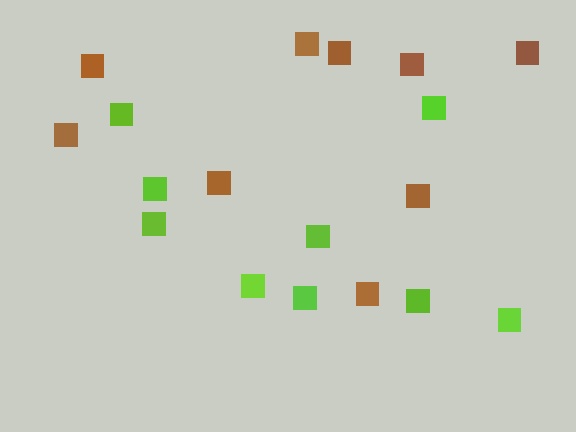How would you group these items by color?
There are 2 groups: one group of brown squares (9) and one group of lime squares (9).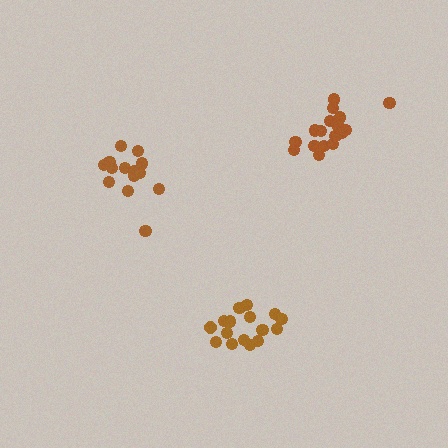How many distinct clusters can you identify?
There are 3 distinct clusters.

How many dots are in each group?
Group 1: 14 dots, Group 2: 17 dots, Group 3: 17 dots (48 total).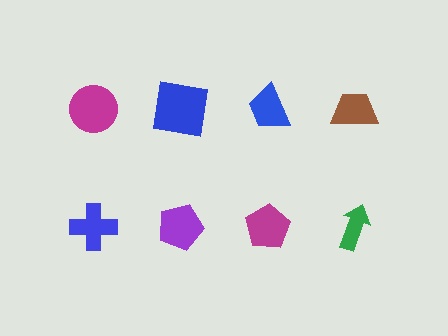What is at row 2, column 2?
A purple pentagon.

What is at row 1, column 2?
A blue square.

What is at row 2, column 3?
A magenta pentagon.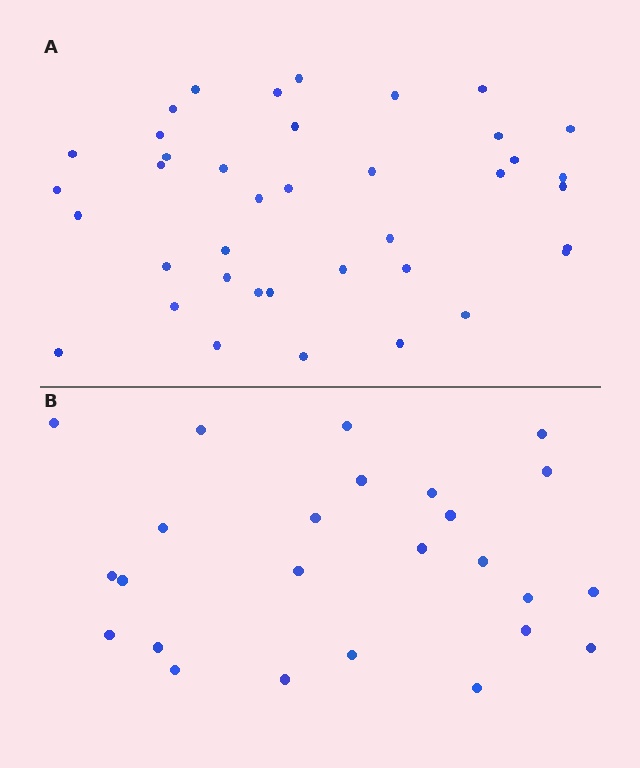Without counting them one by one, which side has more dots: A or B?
Region A (the top region) has more dots.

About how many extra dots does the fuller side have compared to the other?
Region A has approximately 15 more dots than region B.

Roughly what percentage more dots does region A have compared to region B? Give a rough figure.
About 55% more.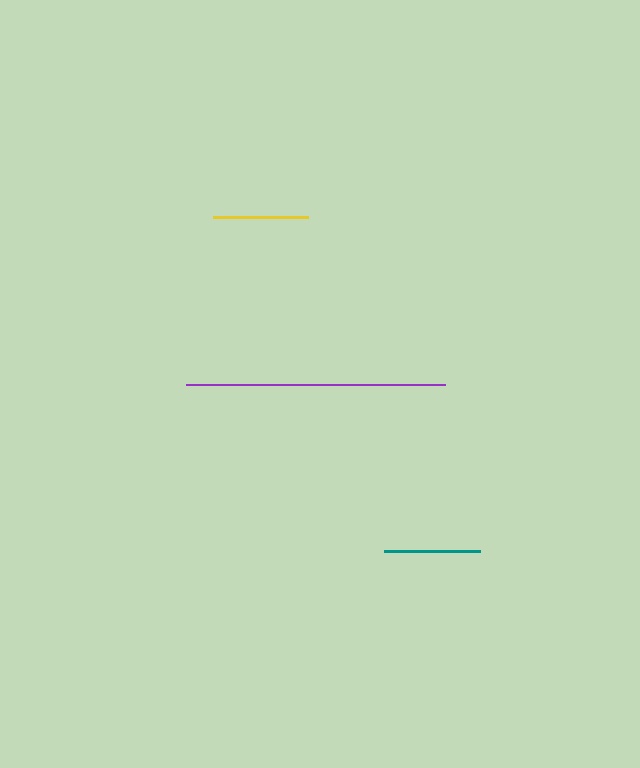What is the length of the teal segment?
The teal segment is approximately 96 pixels long.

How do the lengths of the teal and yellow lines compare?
The teal and yellow lines are approximately the same length.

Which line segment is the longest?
The purple line is the longest at approximately 259 pixels.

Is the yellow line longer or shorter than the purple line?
The purple line is longer than the yellow line.